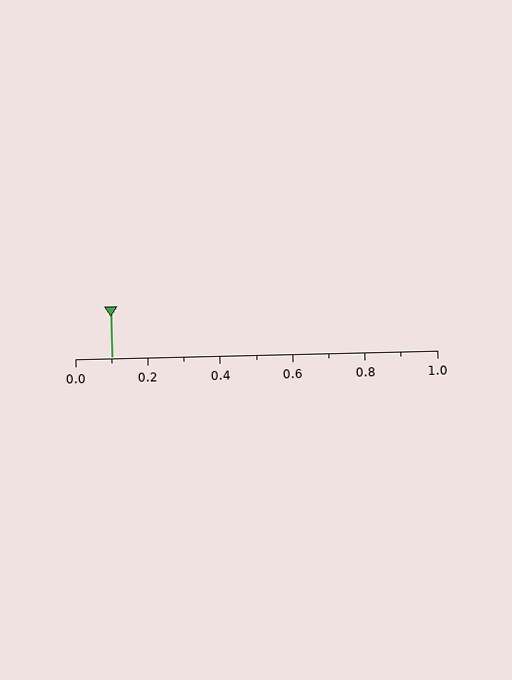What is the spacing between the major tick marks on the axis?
The major ticks are spaced 0.2 apart.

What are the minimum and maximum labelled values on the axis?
The axis runs from 0.0 to 1.0.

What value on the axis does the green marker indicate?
The marker indicates approximately 0.1.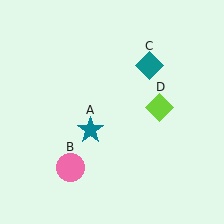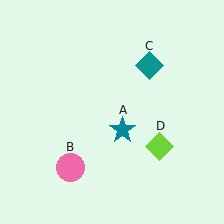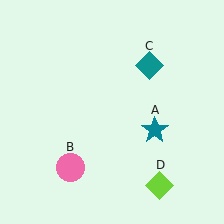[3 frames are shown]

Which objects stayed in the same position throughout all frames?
Pink circle (object B) and teal diamond (object C) remained stationary.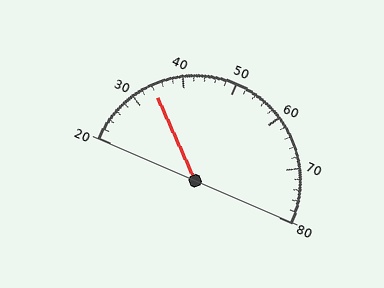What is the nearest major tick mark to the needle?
The nearest major tick mark is 30.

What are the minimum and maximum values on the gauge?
The gauge ranges from 20 to 80.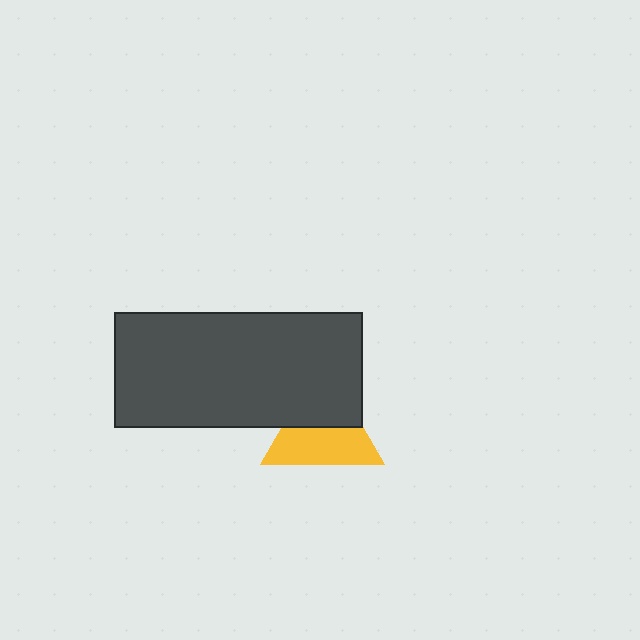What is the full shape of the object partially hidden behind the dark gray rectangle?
The partially hidden object is a yellow triangle.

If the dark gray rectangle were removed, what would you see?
You would see the complete yellow triangle.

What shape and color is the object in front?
The object in front is a dark gray rectangle.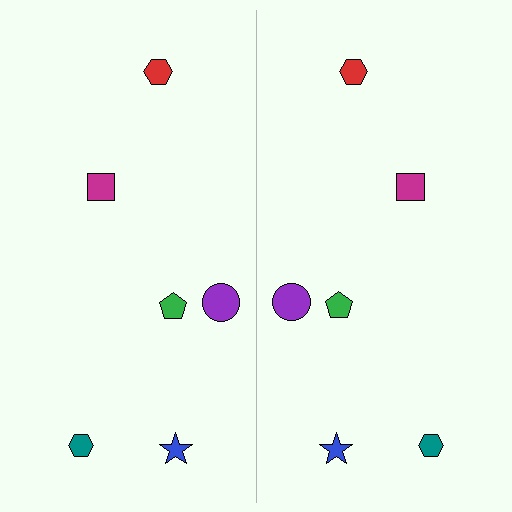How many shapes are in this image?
There are 12 shapes in this image.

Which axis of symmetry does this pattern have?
The pattern has a vertical axis of symmetry running through the center of the image.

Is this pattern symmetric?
Yes, this pattern has bilateral (reflection) symmetry.